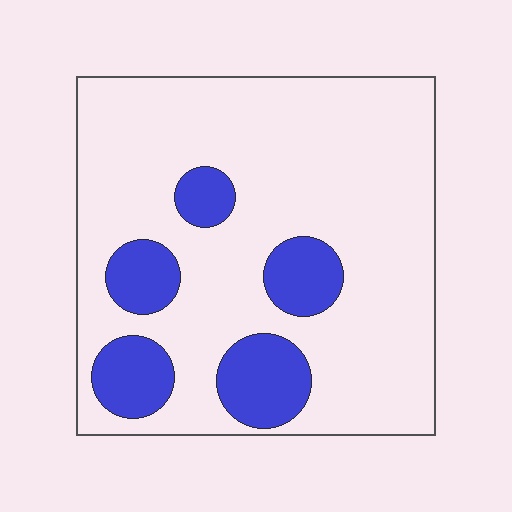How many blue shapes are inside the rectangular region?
5.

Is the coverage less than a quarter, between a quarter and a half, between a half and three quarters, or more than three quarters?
Less than a quarter.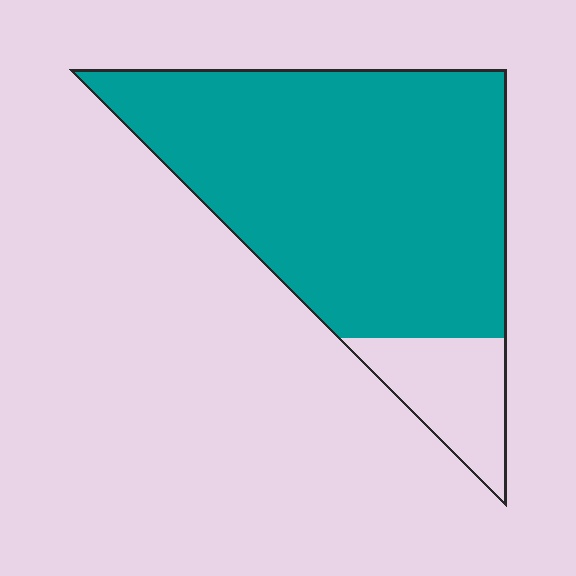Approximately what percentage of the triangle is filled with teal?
Approximately 85%.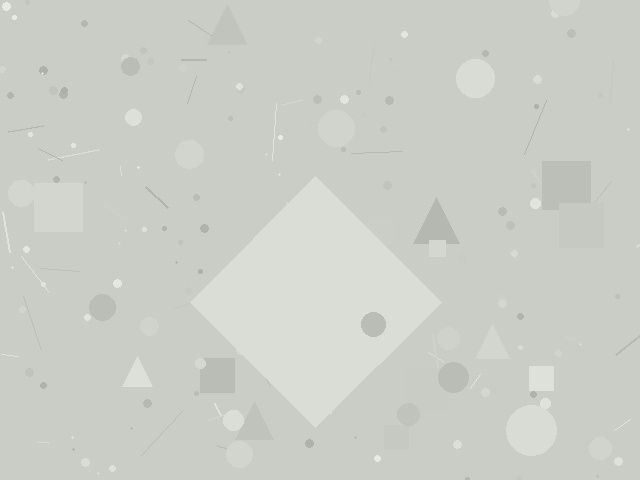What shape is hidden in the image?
A diamond is hidden in the image.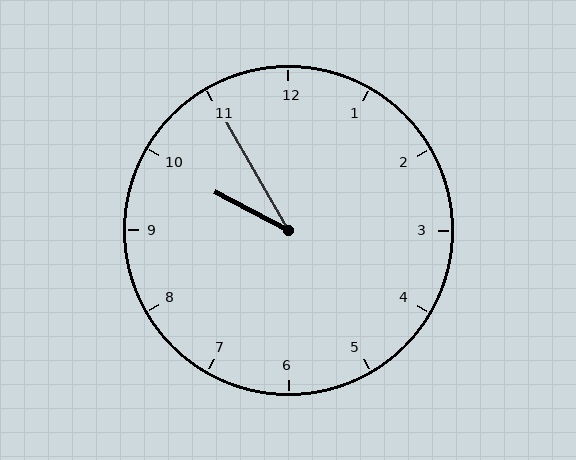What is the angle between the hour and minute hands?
Approximately 32 degrees.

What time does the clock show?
9:55.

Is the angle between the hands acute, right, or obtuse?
It is acute.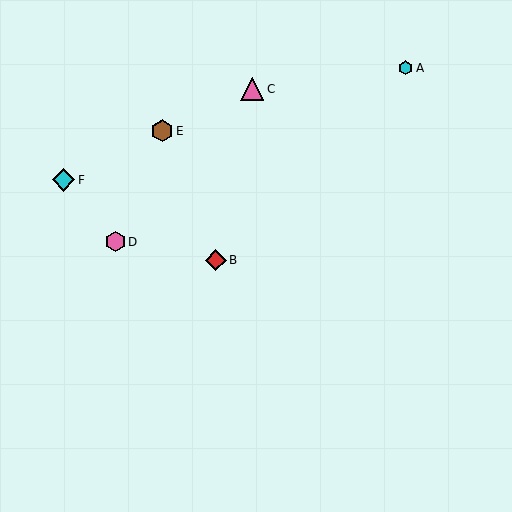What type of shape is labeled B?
Shape B is a red diamond.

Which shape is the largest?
The cyan diamond (labeled F) is the largest.